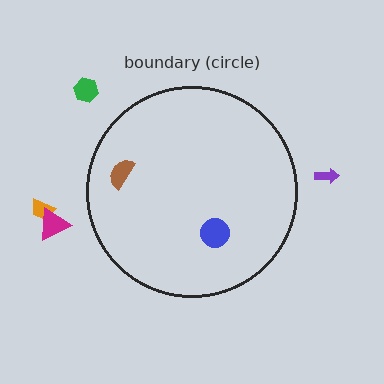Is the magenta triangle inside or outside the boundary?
Outside.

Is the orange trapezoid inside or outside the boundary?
Outside.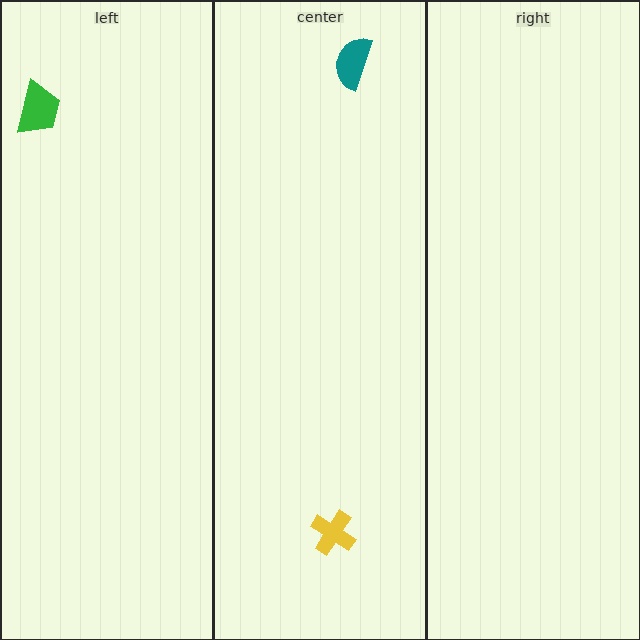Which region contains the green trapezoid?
The left region.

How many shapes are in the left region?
1.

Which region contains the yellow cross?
The center region.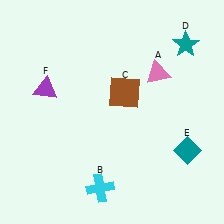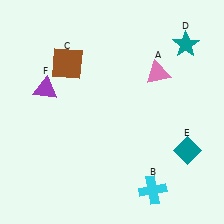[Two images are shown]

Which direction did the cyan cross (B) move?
The cyan cross (B) moved right.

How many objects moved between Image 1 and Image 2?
2 objects moved between the two images.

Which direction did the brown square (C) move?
The brown square (C) moved left.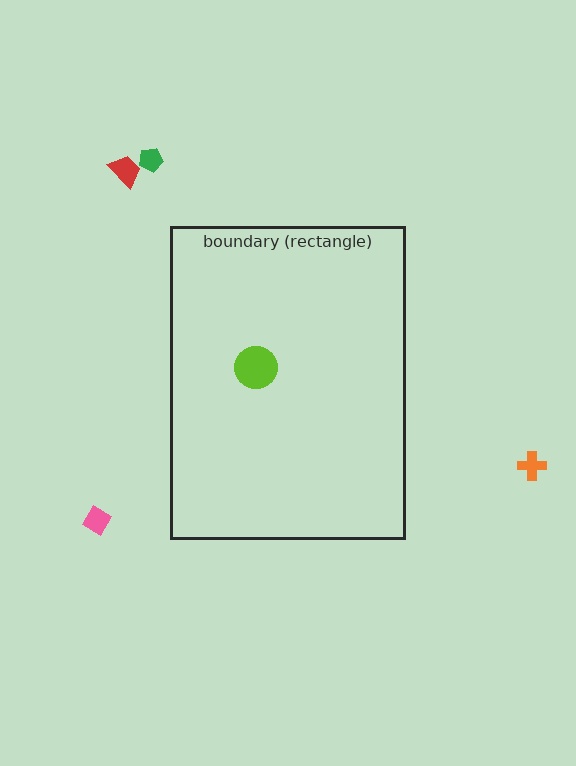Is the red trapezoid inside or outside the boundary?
Outside.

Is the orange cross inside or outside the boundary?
Outside.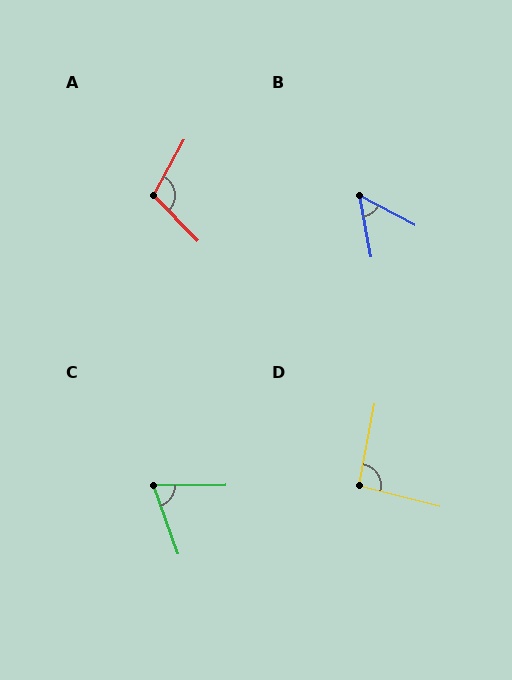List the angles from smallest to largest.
B (51°), C (71°), D (94°), A (107°).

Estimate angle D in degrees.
Approximately 94 degrees.